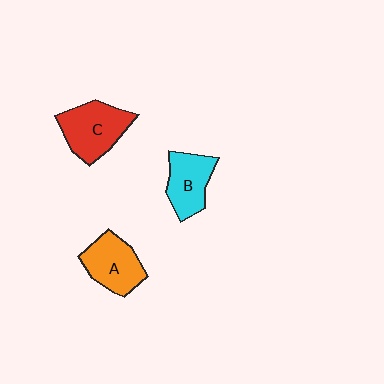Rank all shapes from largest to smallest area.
From largest to smallest: C (red), A (orange), B (cyan).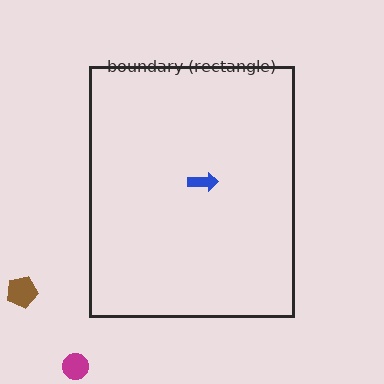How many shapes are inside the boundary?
1 inside, 2 outside.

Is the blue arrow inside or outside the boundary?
Inside.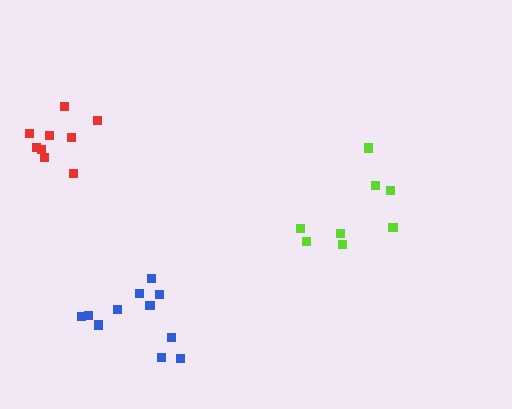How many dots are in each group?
Group 1: 11 dots, Group 2: 9 dots, Group 3: 8 dots (28 total).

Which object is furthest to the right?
The lime cluster is rightmost.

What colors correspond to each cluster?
The clusters are colored: blue, red, lime.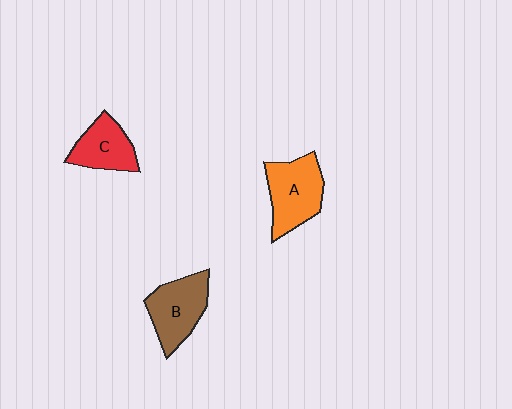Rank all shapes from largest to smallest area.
From largest to smallest: A (orange), B (brown), C (red).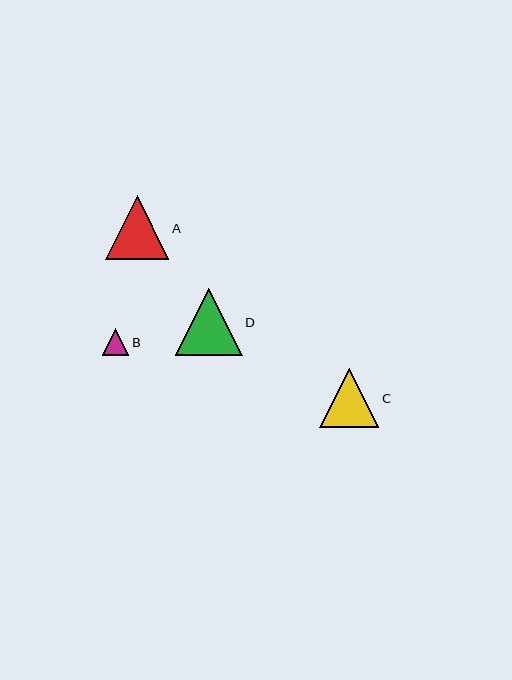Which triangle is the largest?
Triangle D is the largest with a size of approximately 67 pixels.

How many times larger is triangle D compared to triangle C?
Triangle D is approximately 1.1 times the size of triangle C.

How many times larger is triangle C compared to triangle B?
Triangle C is approximately 2.3 times the size of triangle B.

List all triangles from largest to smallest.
From largest to smallest: D, A, C, B.